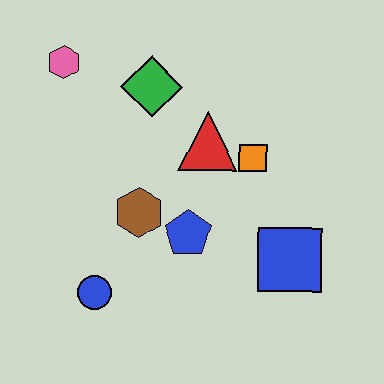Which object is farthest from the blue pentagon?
The pink hexagon is farthest from the blue pentagon.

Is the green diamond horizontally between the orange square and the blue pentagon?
No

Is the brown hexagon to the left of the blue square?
Yes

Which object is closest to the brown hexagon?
The blue pentagon is closest to the brown hexagon.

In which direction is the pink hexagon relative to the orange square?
The pink hexagon is to the left of the orange square.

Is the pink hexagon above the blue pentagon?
Yes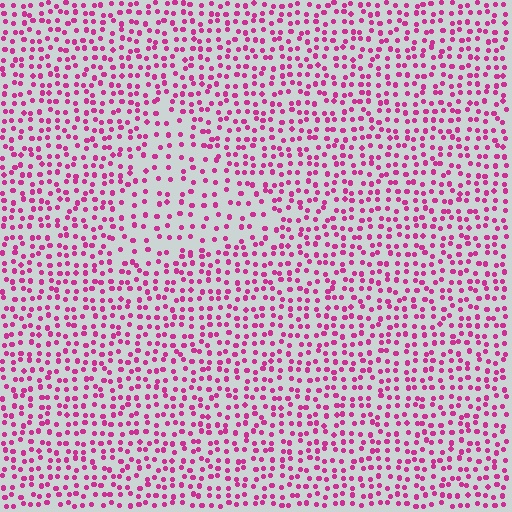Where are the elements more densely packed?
The elements are more densely packed outside the triangle boundary.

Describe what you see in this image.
The image contains small magenta elements arranged at two different densities. A triangle-shaped region is visible where the elements are less densely packed than the surrounding area.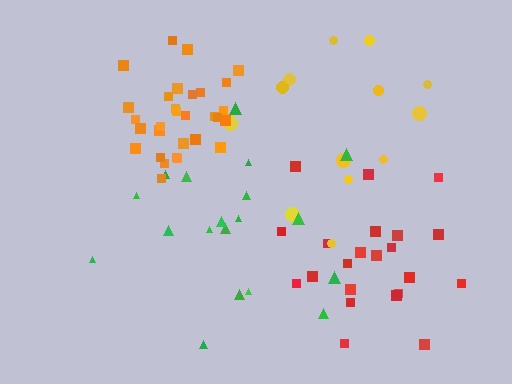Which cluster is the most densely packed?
Orange.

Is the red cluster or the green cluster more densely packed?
Red.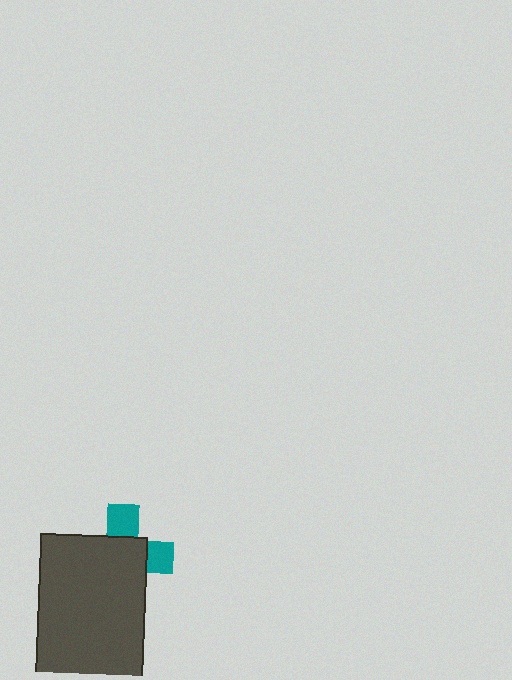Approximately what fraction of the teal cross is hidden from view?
Roughly 67% of the teal cross is hidden behind the dark gray rectangle.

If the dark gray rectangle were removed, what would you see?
You would see the complete teal cross.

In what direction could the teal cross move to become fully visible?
The teal cross could move toward the upper-right. That would shift it out from behind the dark gray rectangle entirely.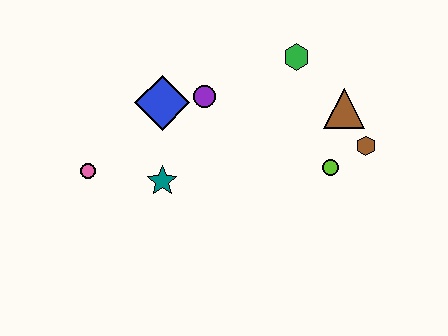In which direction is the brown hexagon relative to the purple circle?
The brown hexagon is to the right of the purple circle.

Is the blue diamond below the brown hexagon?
No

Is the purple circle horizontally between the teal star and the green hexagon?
Yes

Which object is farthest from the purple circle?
The brown hexagon is farthest from the purple circle.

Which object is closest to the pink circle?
The teal star is closest to the pink circle.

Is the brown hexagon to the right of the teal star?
Yes